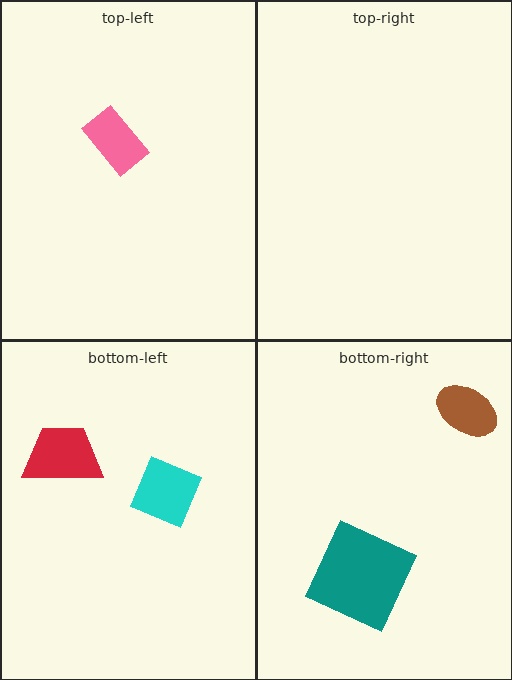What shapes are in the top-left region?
The pink rectangle.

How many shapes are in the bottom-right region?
2.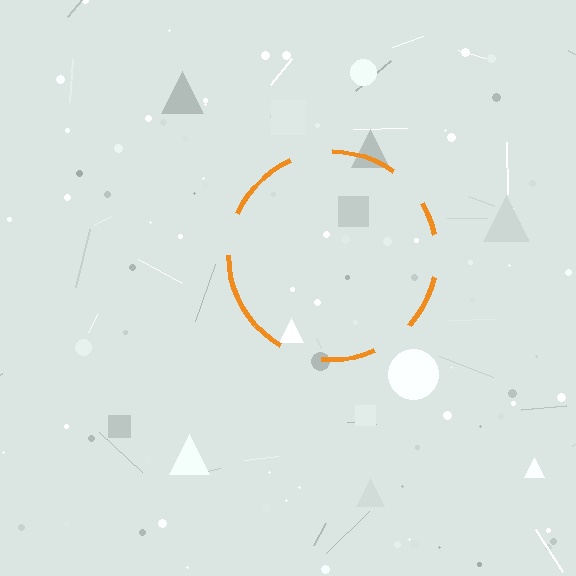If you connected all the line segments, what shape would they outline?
They would outline a circle.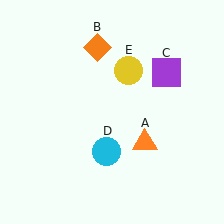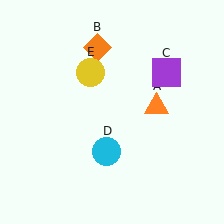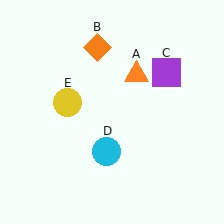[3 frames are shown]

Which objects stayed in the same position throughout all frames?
Orange diamond (object B) and purple square (object C) and cyan circle (object D) remained stationary.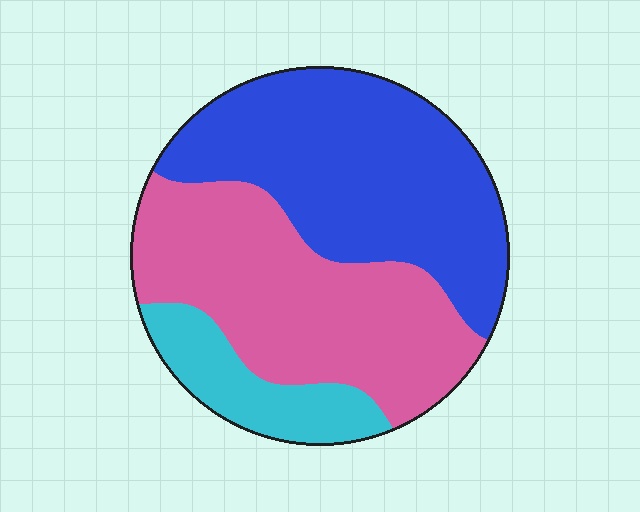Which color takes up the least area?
Cyan, at roughly 15%.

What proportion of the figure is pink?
Pink covers 42% of the figure.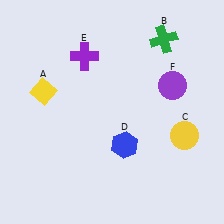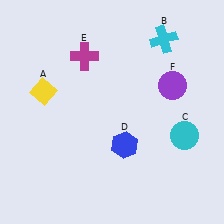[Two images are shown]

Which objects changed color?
B changed from green to cyan. C changed from yellow to cyan. E changed from purple to magenta.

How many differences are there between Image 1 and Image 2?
There are 3 differences between the two images.